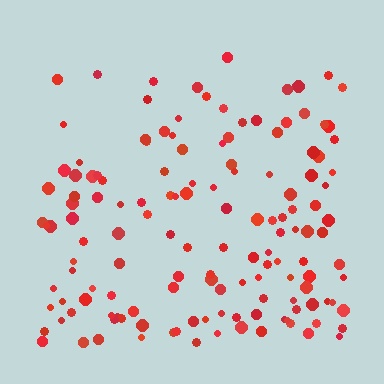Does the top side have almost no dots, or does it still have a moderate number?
Still a moderate number, just noticeably fewer than the bottom.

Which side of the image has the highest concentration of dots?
The bottom.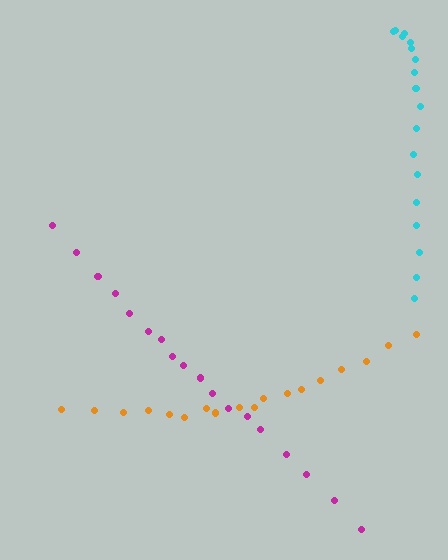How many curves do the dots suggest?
There are 3 distinct paths.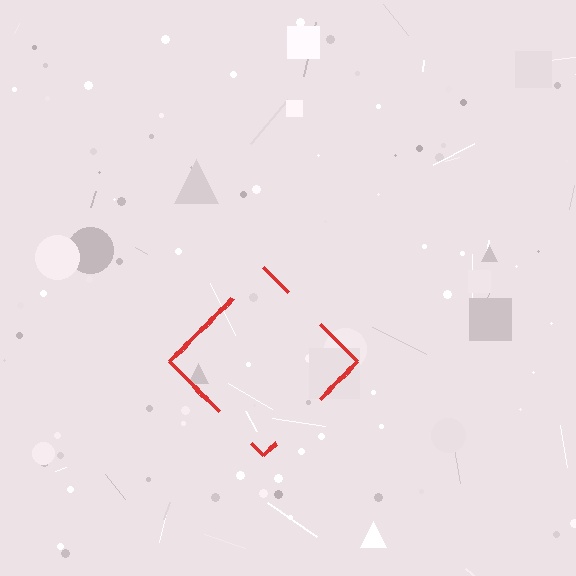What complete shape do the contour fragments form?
The contour fragments form a diamond.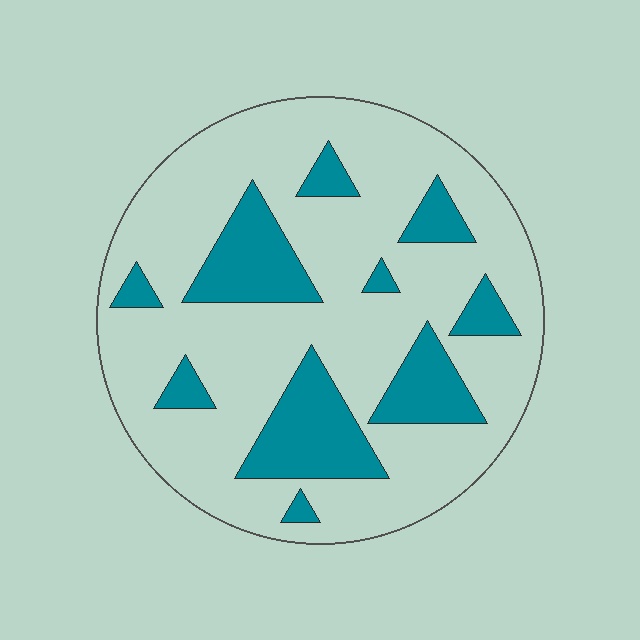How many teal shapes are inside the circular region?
10.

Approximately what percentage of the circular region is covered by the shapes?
Approximately 25%.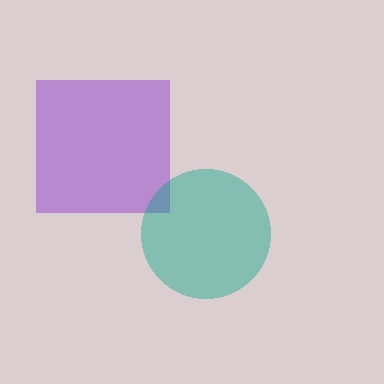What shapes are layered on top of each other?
The layered shapes are: a purple square, a teal circle.